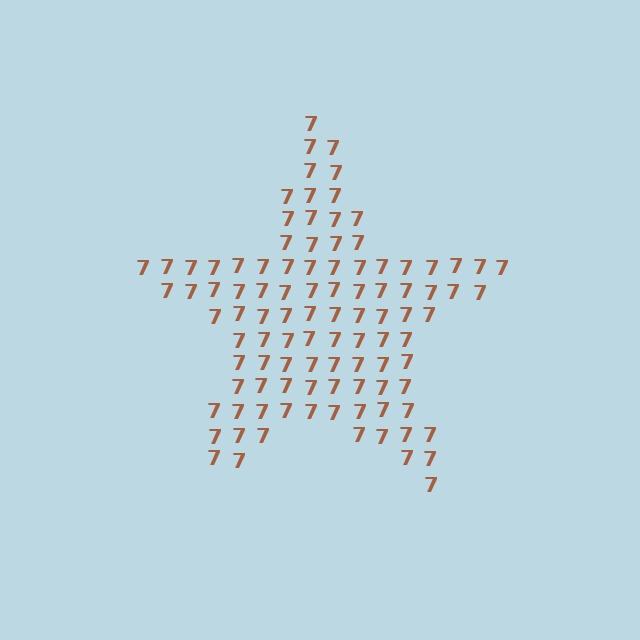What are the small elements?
The small elements are digit 7's.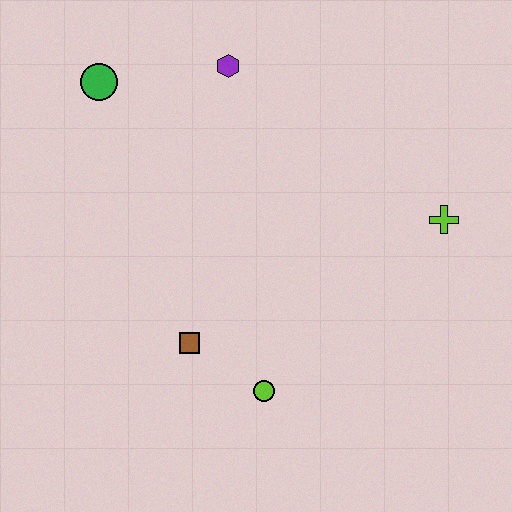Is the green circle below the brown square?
No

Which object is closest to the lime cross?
The lime circle is closest to the lime cross.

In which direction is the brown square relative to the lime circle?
The brown square is to the left of the lime circle.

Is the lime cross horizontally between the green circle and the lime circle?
No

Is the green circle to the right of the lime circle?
No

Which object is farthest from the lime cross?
The green circle is farthest from the lime cross.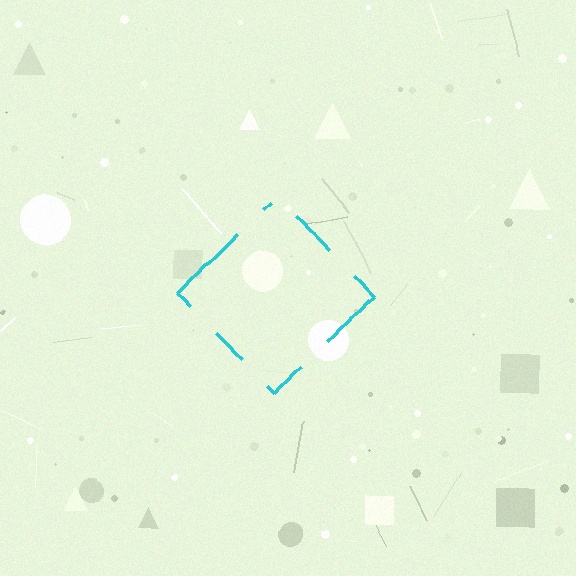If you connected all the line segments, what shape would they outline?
They would outline a diamond.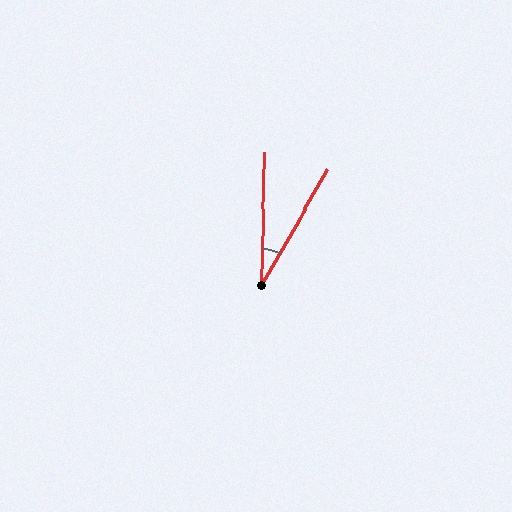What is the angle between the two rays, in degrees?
Approximately 29 degrees.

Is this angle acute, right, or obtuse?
It is acute.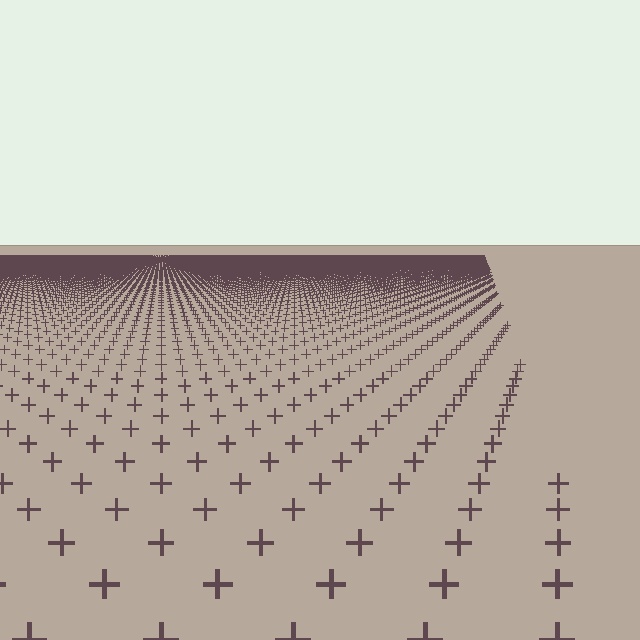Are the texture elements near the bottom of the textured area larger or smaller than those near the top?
Larger. Near the bottom, elements are closer to the viewer and appear at a bigger on-screen size.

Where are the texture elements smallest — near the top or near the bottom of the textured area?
Near the top.